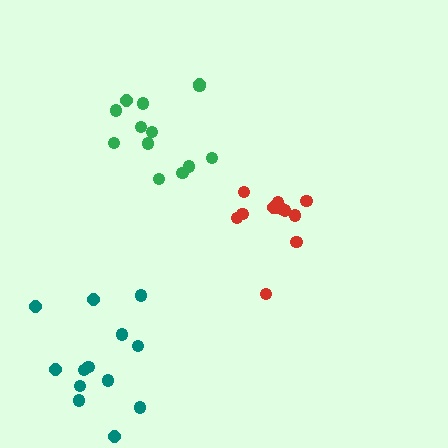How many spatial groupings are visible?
There are 3 spatial groupings.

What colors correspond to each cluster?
The clusters are colored: red, green, teal.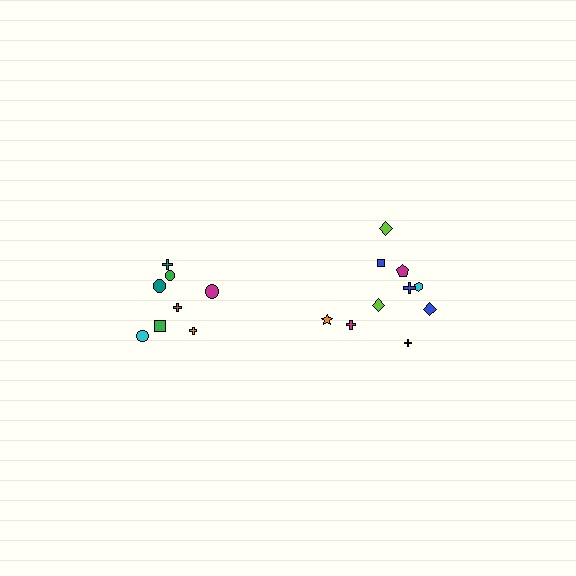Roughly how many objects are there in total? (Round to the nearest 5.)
Roughly 20 objects in total.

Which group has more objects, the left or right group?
The right group.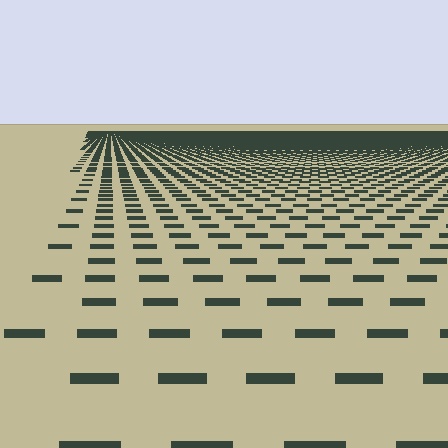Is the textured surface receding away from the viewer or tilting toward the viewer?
The surface is receding away from the viewer. Texture elements get smaller and denser toward the top.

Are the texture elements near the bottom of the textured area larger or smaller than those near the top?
Larger. Near the bottom, elements are closer to the viewer and appear at a bigger on-screen size.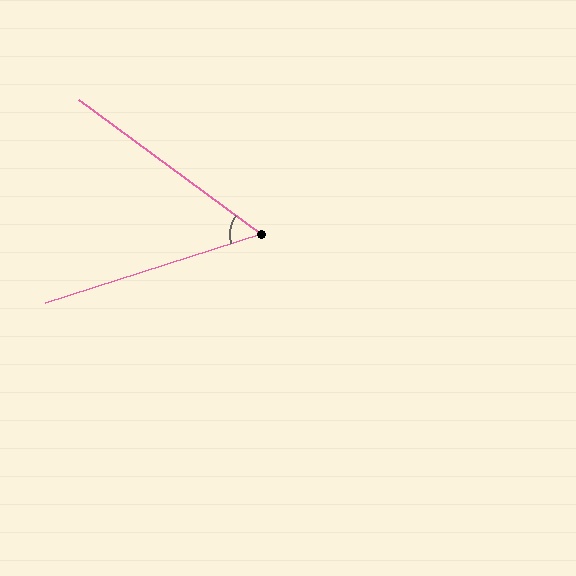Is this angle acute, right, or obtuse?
It is acute.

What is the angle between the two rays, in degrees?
Approximately 54 degrees.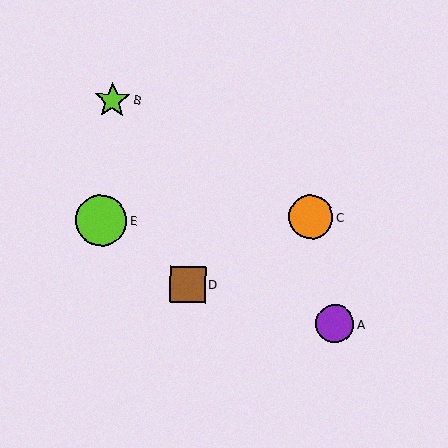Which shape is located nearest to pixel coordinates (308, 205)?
The orange circle (labeled C) at (311, 217) is nearest to that location.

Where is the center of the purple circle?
The center of the purple circle is at (335, 324).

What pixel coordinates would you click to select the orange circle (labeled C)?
Click at (311, 217) to select the orange circle C.